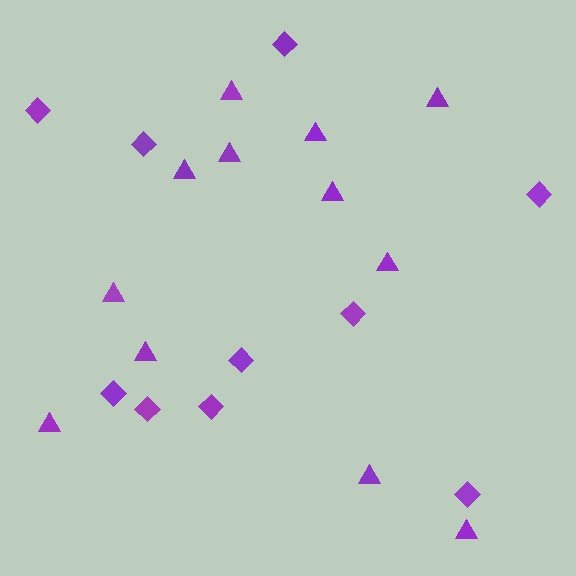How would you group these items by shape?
There are 2 groups: one group of diamonds (10) and one group of triangles (12).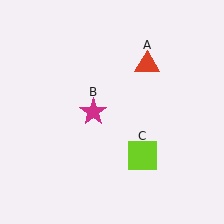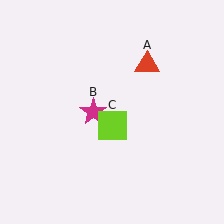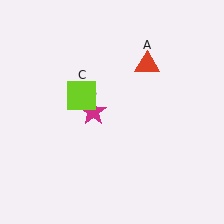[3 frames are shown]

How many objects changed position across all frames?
1 object changed position: lime square (object C).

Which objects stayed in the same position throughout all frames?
Red triangle (object A) and magenta star (object B) remained stationary.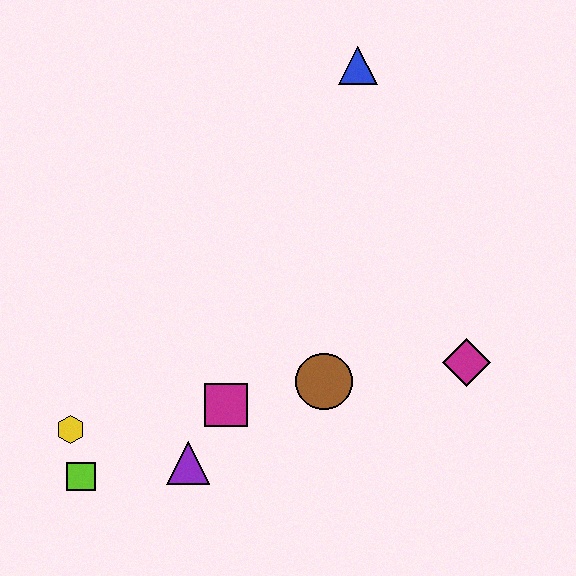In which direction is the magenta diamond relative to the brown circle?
The magenta diamond is to the right of the brown circle.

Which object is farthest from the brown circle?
The blue triangle is farthest from the brown circle.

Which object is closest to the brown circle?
The magenta square is closest to the brown circle.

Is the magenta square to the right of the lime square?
Yes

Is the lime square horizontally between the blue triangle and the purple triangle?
No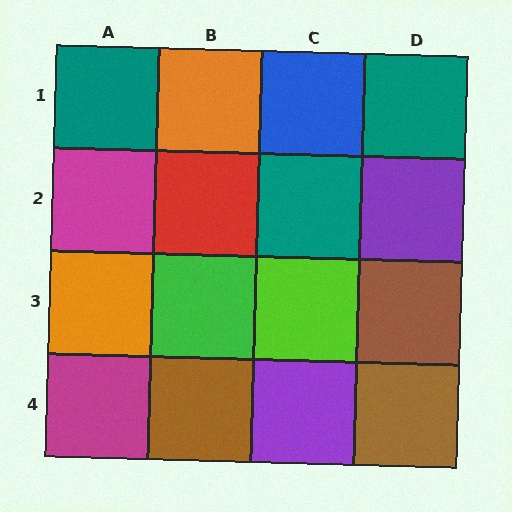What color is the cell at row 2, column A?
Magenta.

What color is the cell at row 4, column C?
Purple.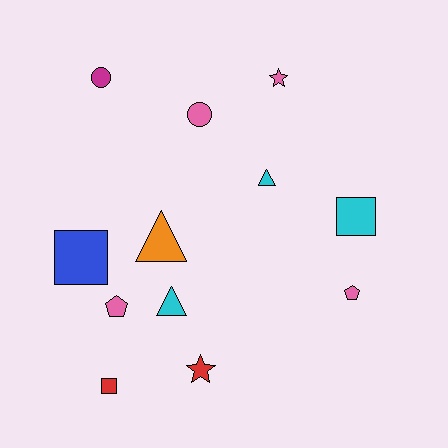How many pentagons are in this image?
There are 2 pentagons.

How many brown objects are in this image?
There are no brown objects.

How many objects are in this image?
There are 12 objects.